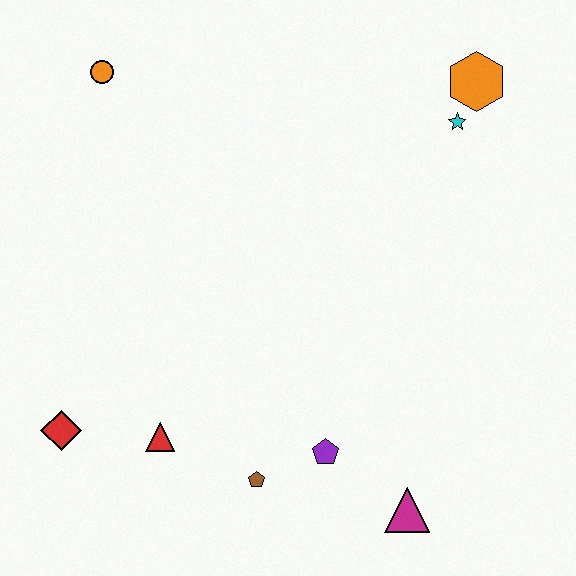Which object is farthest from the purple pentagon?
The orange circle is farthest from the purple pentagon.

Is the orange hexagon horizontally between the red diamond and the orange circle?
No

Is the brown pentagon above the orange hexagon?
No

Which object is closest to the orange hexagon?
The cyan star is closest to the orange hexagon.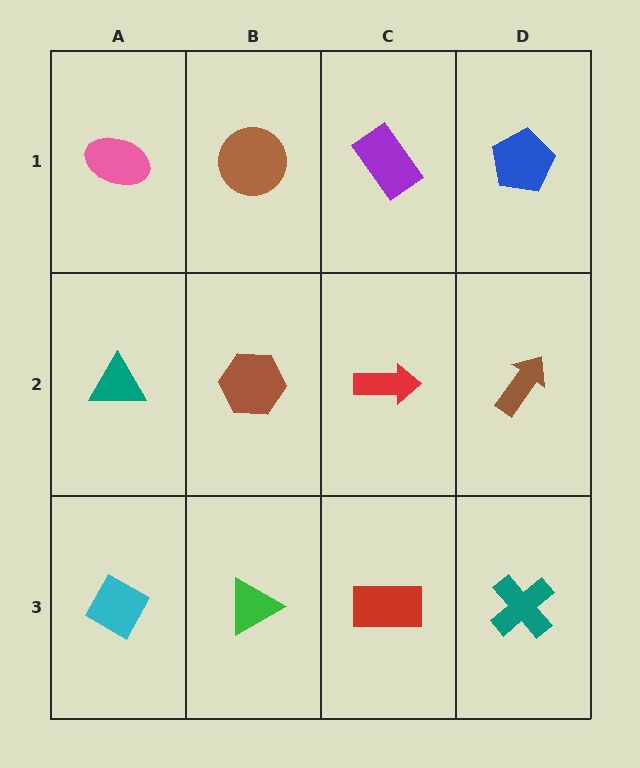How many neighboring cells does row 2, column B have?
4.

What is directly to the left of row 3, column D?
A red rectangle.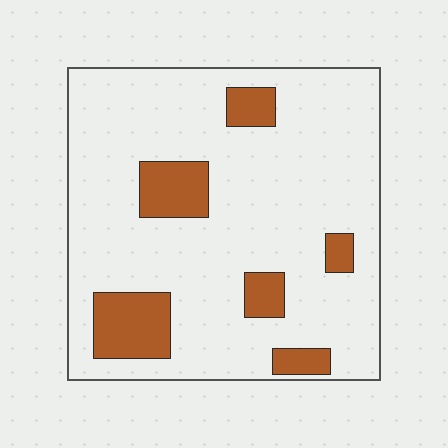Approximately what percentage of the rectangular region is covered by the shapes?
Approximately 15%.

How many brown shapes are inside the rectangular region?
6.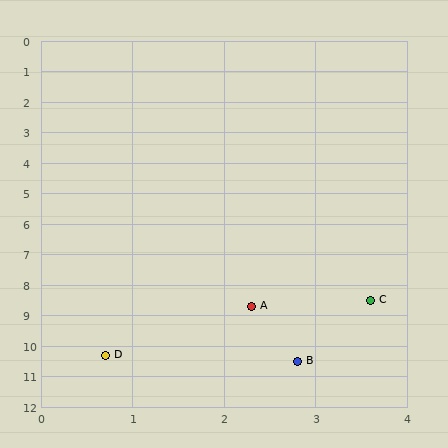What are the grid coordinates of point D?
Point D is at approximately (0.7, 10.3).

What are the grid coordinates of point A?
Point A is at approximately (2.3, 8.7).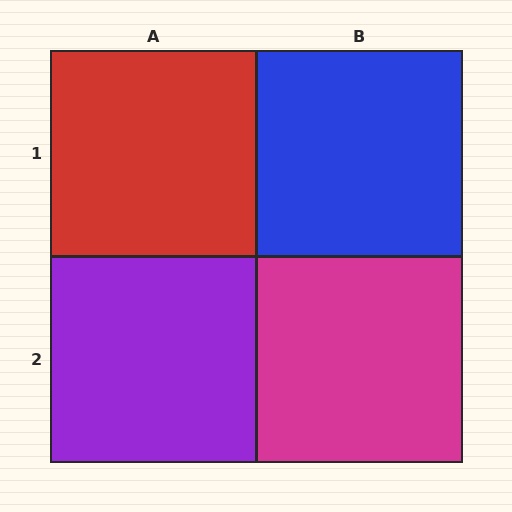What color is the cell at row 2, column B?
Magenta.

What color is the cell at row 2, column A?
Purple.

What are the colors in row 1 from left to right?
Red, blue.